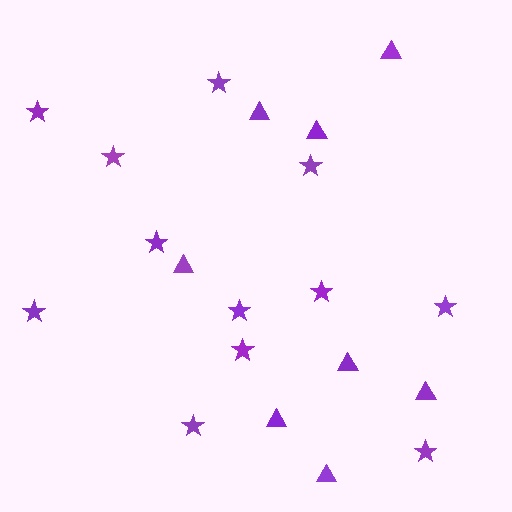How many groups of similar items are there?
There are 2 groups: one group of triangles (8) and one group of stars (12).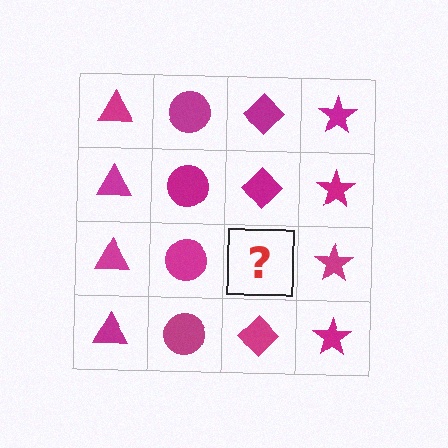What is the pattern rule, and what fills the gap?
The rule is that each column has a consistent shape. The gap should be filled with a magenta diamond.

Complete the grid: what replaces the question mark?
The question mark should be replaced with a magenta diamond.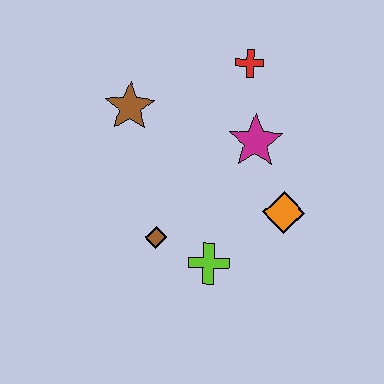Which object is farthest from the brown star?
The orange diamond is farthest from the brown star.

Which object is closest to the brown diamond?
The lime cross is closest to the brown diamond.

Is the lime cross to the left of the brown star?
No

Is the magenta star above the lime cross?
Yes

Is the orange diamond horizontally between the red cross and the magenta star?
No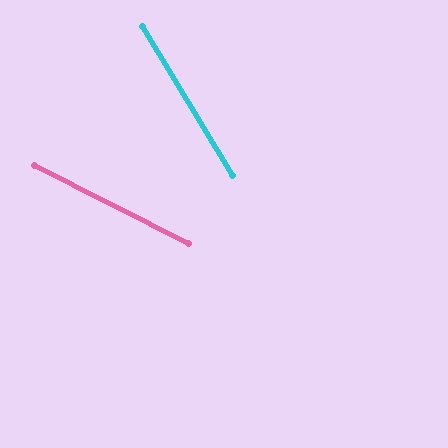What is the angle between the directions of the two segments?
Approximately 32 degrees.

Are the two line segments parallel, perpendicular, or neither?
Neither parallel nor perpendicular — they differ by about 32°.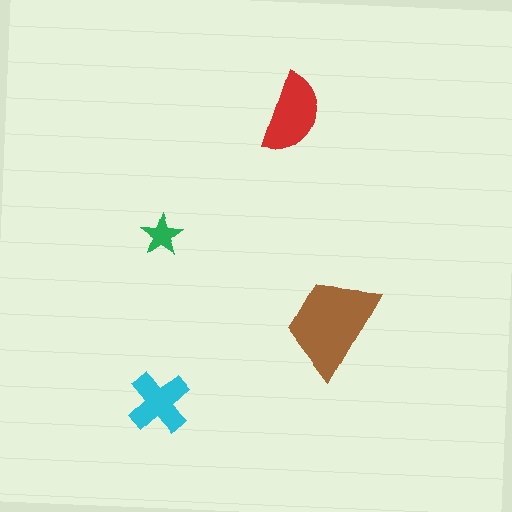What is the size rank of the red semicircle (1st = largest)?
2nd.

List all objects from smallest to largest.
The green star, the cyan cross, the red semicircle, the brown trapezoid.